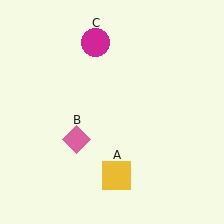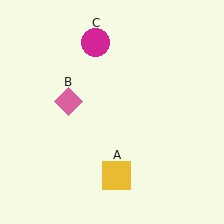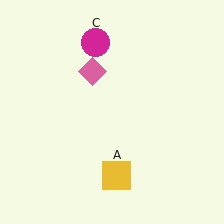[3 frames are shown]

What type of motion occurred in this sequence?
The pink diamond (object B) rotated clockwise around the center of the scene.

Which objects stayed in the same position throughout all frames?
Yellow square (object A) and magenta circle (object C) remained stationary.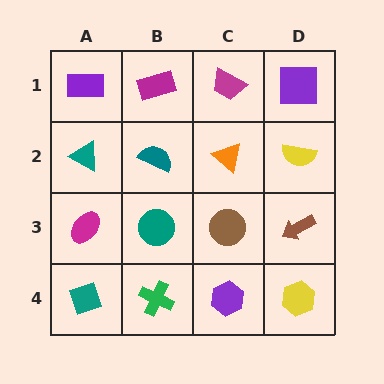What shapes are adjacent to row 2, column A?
A purple rectangle (row 1, column A), a magenta ellipse (row 3, column A), a teal semicircle (row 2, column B).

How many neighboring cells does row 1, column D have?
2.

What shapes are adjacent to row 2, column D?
A purple square (row 1, column D), a brown arrow (row 3, column D), an orange triangle (row 2, column C).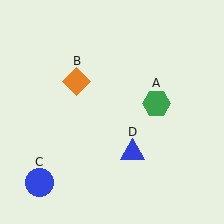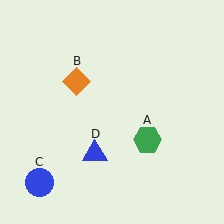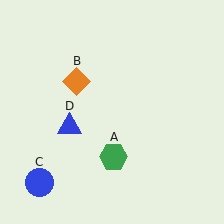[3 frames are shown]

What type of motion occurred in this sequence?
The green hexagon (object A), blue triangle (object D) rotated clockwise around the center of the scene.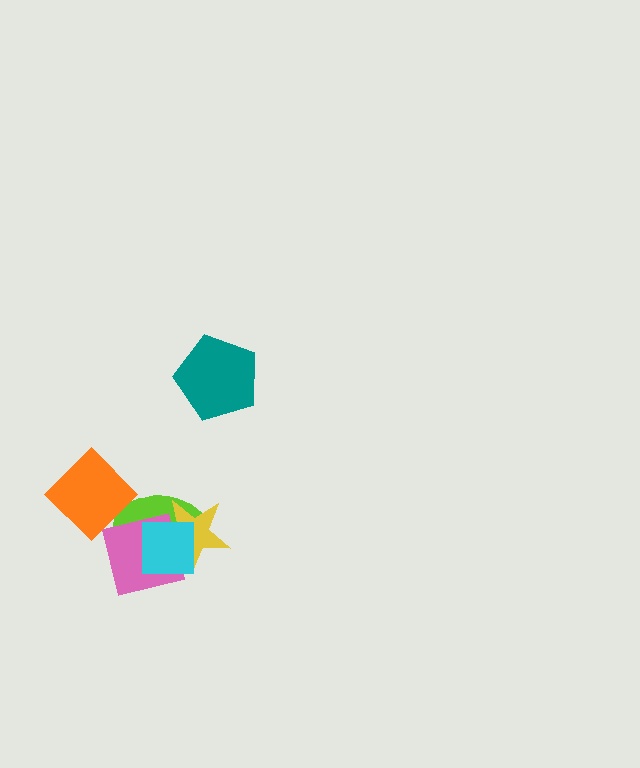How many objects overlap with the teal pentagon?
0 objects overlap with the teal pentagon.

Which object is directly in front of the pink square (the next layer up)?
The orange diamond is directly in front of the pink square.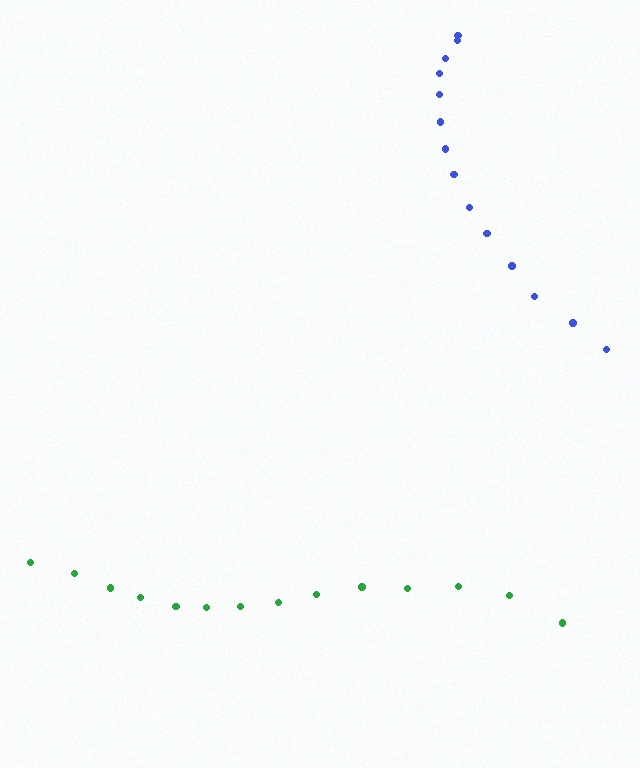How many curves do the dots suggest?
There are 2 distinct paths.